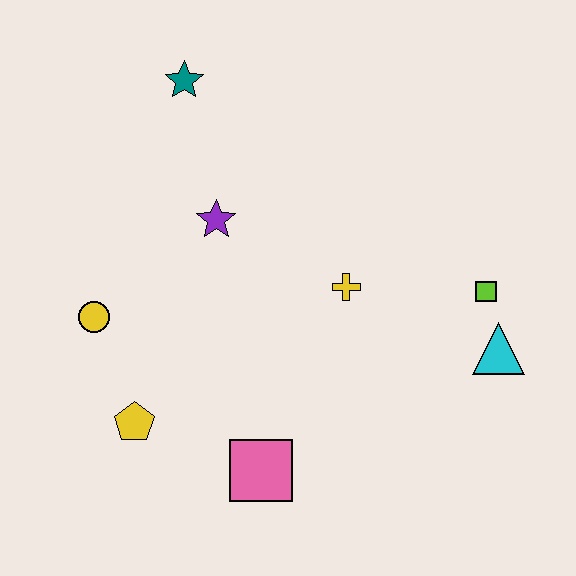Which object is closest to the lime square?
The cyan triangle is closest to the lime square.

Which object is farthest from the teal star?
The cyan triangle is farthest from the teal star.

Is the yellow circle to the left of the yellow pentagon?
Yes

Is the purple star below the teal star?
Yes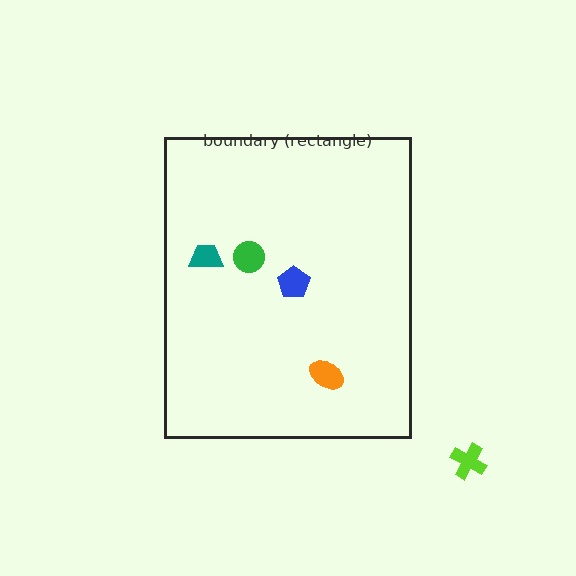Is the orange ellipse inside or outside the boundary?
Inside.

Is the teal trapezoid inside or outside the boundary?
Inside.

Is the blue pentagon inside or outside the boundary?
Inside.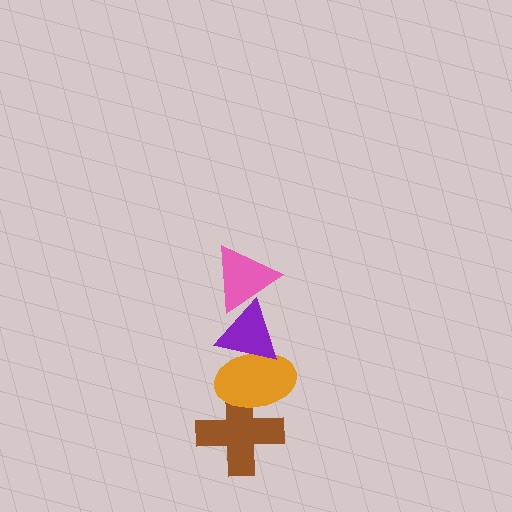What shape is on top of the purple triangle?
The pink triangle is on top of the purple triangle.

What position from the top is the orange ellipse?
The orange ellipse is 3rd from the top.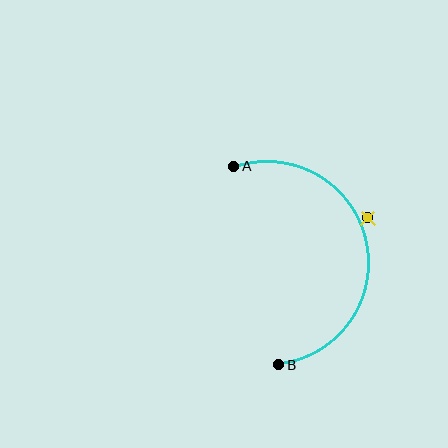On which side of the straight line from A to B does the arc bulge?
The arc bulges to the right of the straight line connecting A and B.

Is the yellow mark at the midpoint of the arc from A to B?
No — the yellow mark does not lie on the arc at all. It sits slightly outside the curve.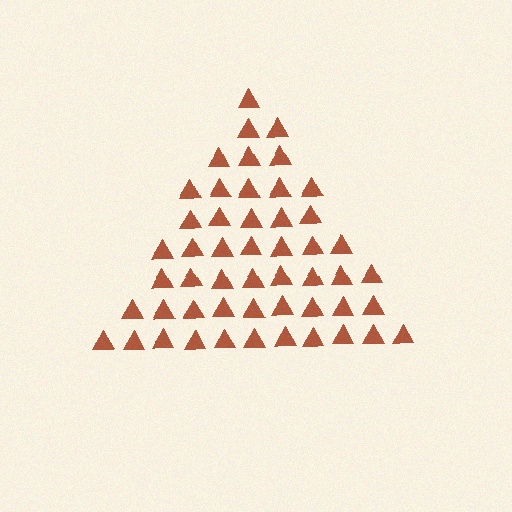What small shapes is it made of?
It is made of small triangles.